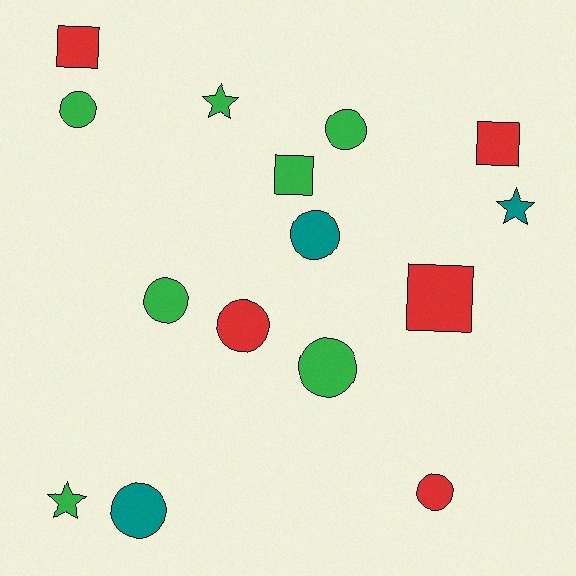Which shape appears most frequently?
Circle, with 8 objects.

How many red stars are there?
There are no red stars.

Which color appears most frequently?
Green, with 7 objects.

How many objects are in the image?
There are 15 objects.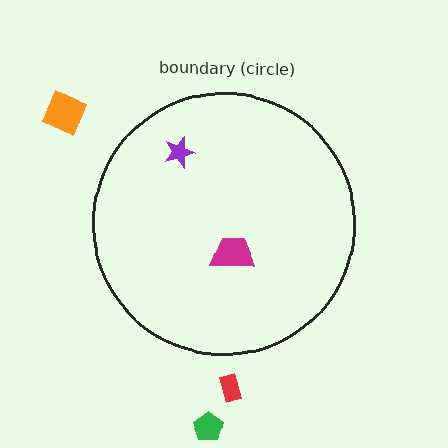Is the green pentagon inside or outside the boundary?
Outside.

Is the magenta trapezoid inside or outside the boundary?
Inside.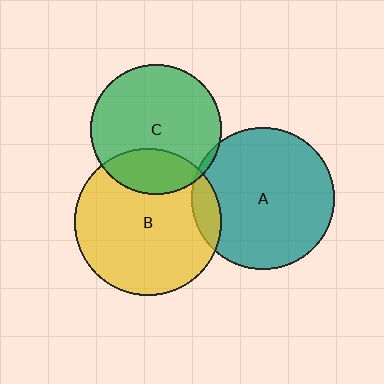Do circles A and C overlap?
Yes.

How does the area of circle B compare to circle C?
Approximately 1.3 times.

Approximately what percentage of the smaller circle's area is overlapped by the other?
Approximately 5%.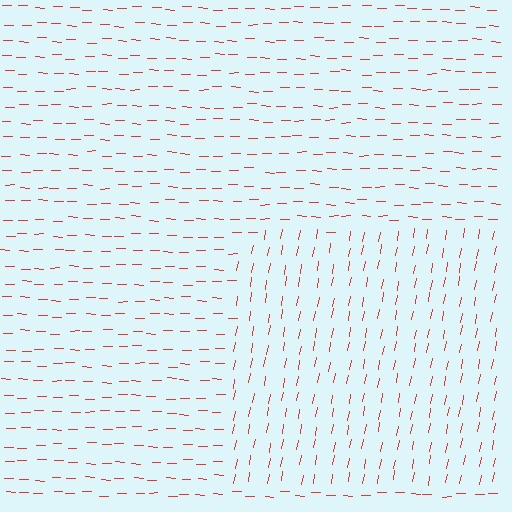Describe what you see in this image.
The image is filled with small red line segments. A rectangle region in the image has lines oriented differently from the surrounding lines, creating a visible texture boundary.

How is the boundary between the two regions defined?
The boundary is defined purely by a change in line orientation (approximately 81 degrees difference). All lines are the same color and thickness.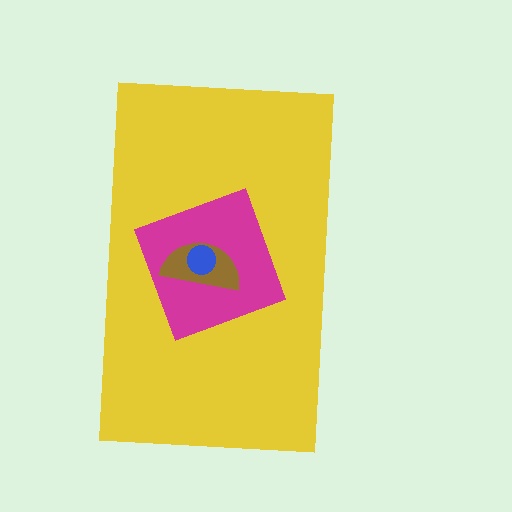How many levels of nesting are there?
4.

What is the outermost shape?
The yellow rectangle.